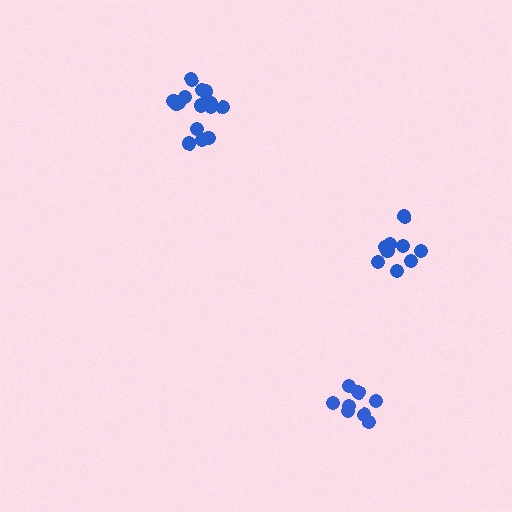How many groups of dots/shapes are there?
There are 3 groups.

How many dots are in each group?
Group 1: 9 dots, Group 2: 15 dots, Group 3: 9 dots (33 total).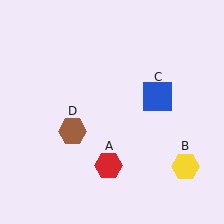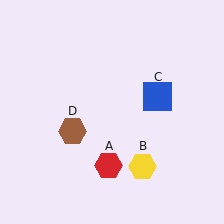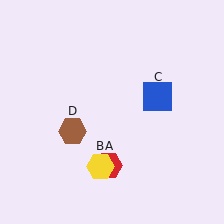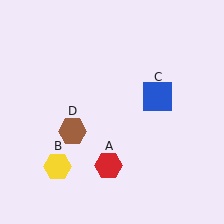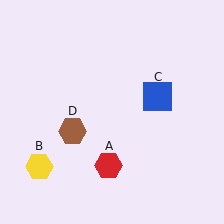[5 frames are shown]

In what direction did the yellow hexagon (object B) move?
The yellow hexagon (object B) moved left.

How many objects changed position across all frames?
1 object changed position: yellow hexagon (object B).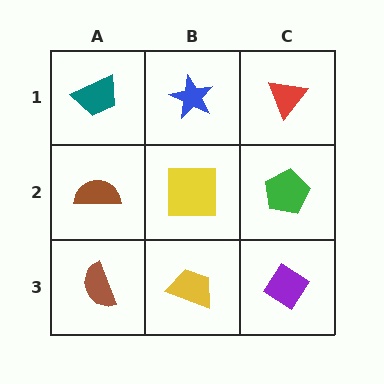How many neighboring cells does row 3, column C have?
2.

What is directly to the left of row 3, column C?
A yellow trapezoid.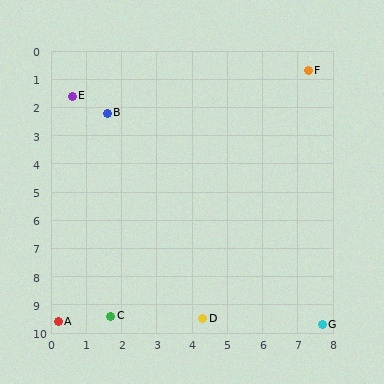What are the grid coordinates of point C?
Point C is at approximately (1.7, 9.4).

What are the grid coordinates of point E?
Point E is at approximately (0.6, 1.6).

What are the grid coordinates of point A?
Point A is at approximately (0.2, 9.6).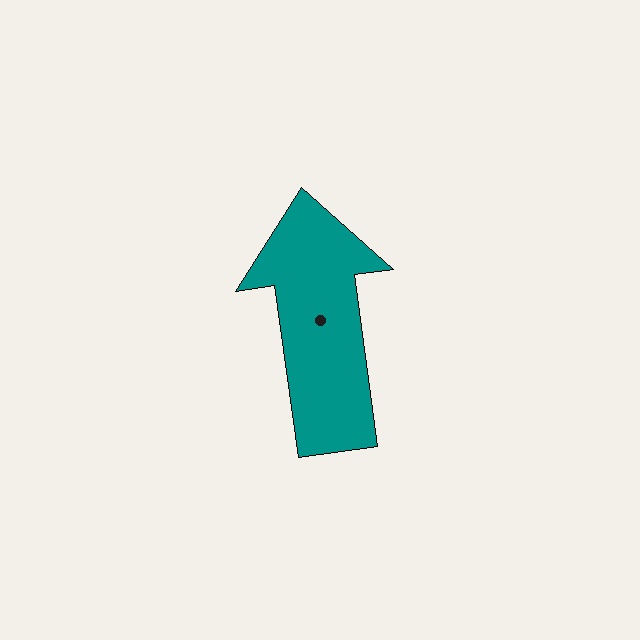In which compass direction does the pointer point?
North.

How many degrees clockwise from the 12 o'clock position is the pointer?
Approximately 352 degrees.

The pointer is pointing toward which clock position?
Roughly 12 o'clock.